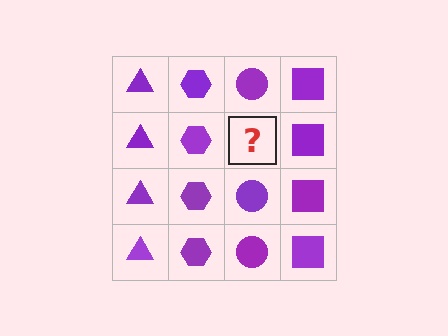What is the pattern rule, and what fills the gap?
The rule is that each column has a consistent shape. The gap should be filled with a purple circle.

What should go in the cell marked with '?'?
The missing cell should contain a purple circle.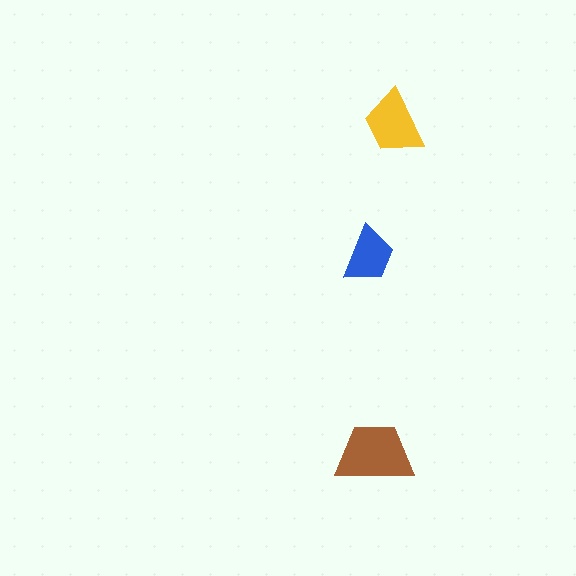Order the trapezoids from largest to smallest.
the brown one, the yellow one, the blue one.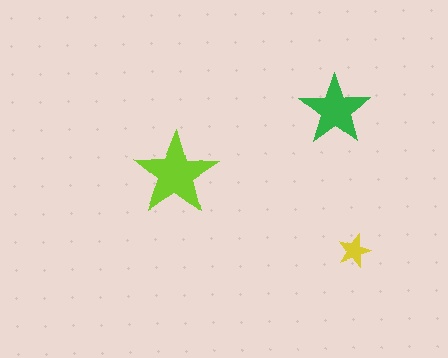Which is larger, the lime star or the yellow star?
The lime one.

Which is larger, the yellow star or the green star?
The green one.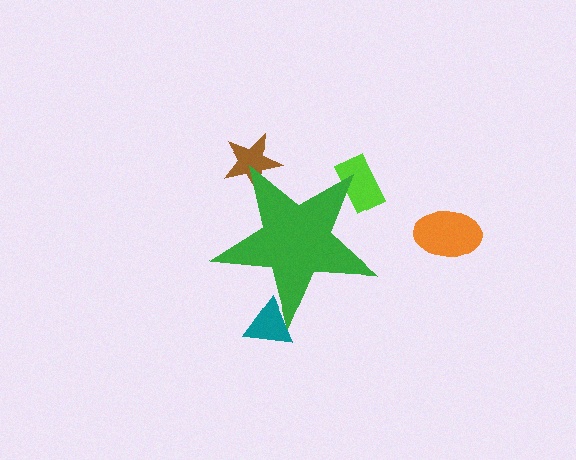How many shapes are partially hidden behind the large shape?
3 shapes are partially hidden.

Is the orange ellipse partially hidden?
No, the orange ellipse is fully visible.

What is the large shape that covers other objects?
A green star.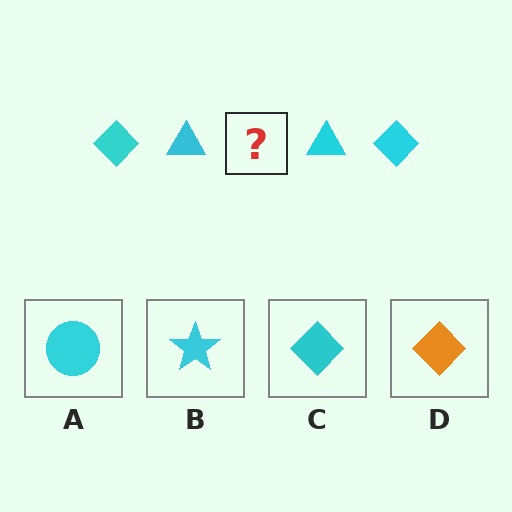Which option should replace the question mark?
Option C.